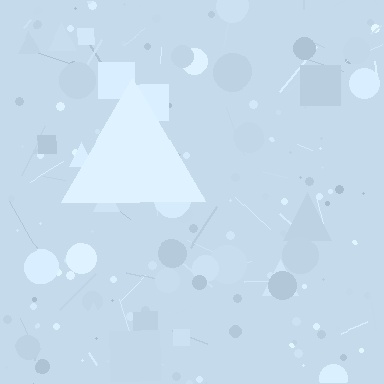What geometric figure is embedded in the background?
A triangle is embedded in the background.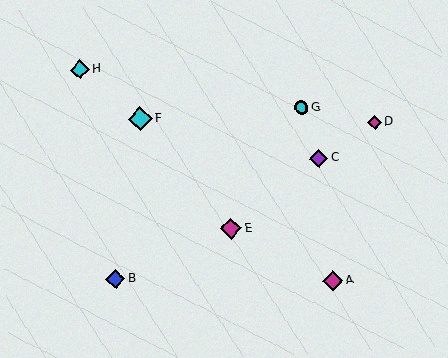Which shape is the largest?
The cyan diamond (labeled F) is the largest.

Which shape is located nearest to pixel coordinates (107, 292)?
The blue diamond (labeled B) at (115, 279) is nearest to that location.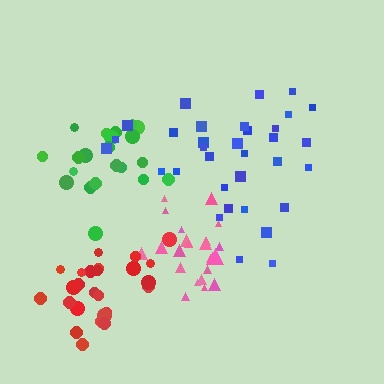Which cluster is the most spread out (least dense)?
Blue.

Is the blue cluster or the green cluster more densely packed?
Green.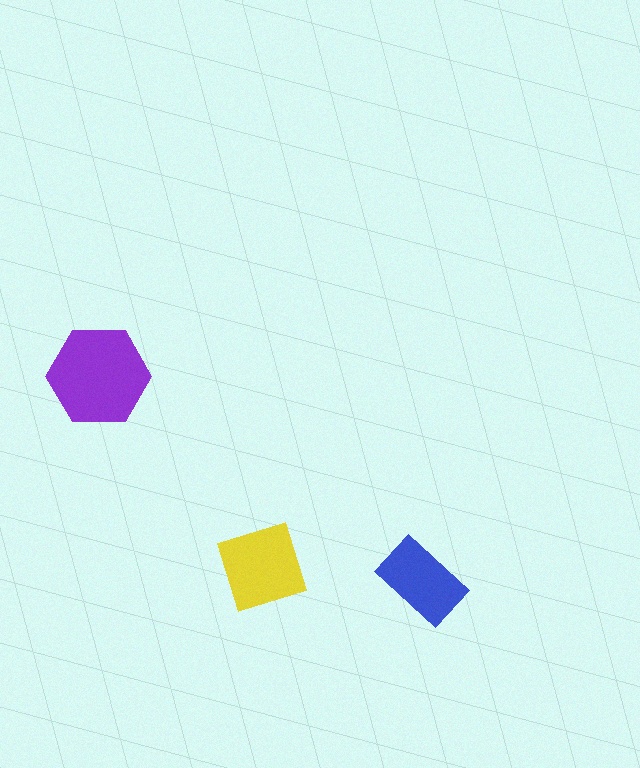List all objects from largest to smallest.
The purple hexagon, the yellow diamond, the blue rectangle.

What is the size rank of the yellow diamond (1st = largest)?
2nd.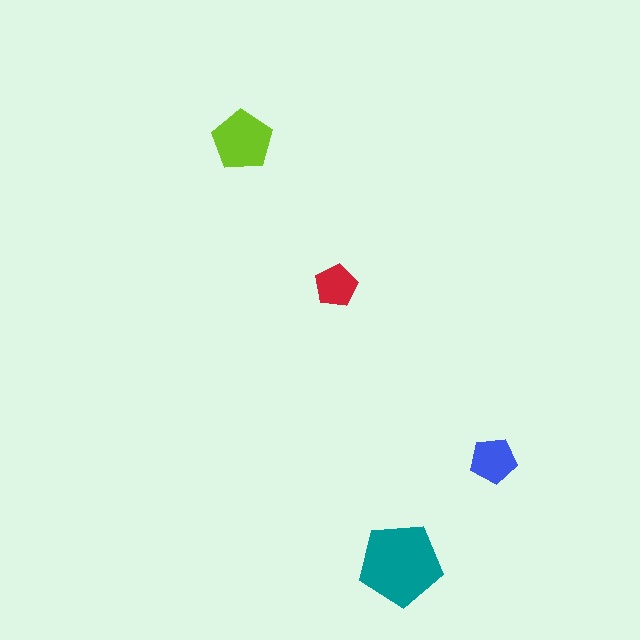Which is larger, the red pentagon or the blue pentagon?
The blue one.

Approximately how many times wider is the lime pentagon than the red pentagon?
About 1.5 times wider.